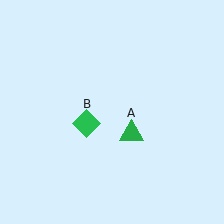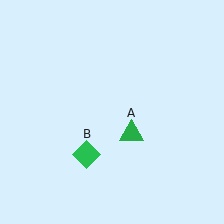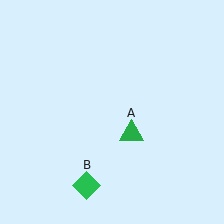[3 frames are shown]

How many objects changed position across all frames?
1 object changed position: green diamond (object B).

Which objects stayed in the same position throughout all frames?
Green triangle (object A) remained stationary.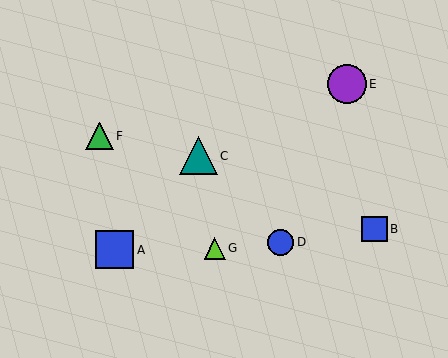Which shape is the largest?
The purple circle (labeled E) is the largest.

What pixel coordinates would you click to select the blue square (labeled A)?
Click at (115, 250) to select the blue square A.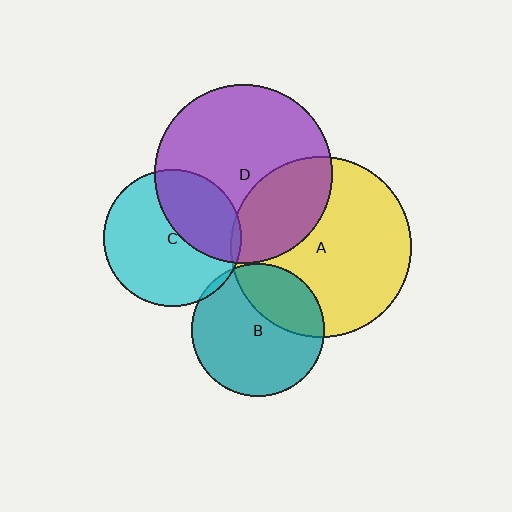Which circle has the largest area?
Circle A (yellow).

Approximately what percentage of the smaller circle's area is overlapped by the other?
Approximately 35%.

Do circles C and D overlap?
Yes.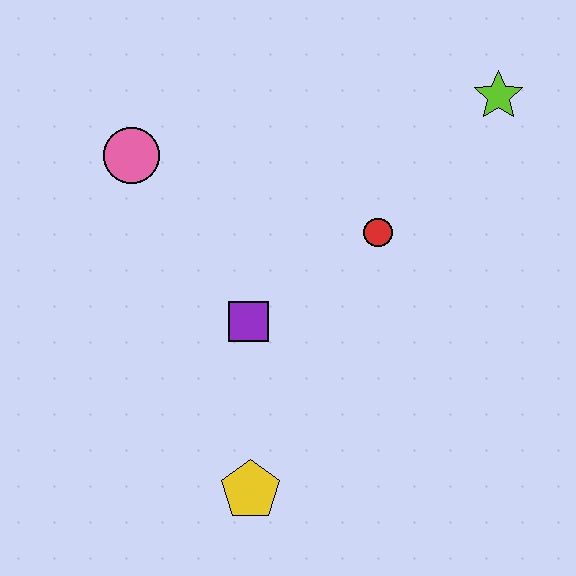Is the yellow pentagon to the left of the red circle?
Yes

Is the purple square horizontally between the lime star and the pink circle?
Yes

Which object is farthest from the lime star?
The yellow pentagon is farthest from the lime star.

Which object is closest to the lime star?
The red circle is closest to the lime star.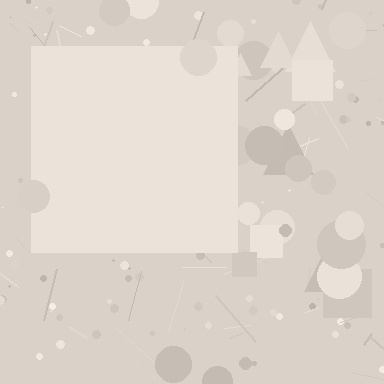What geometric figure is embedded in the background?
A square is embedded in the background.